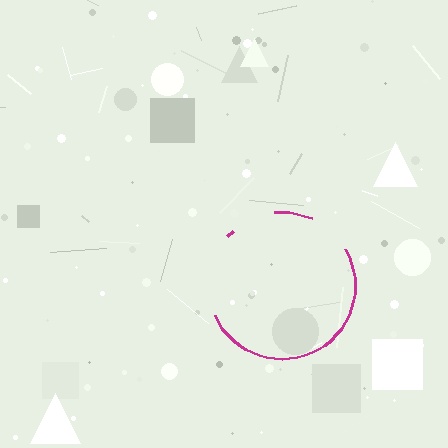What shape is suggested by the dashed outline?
The dashed outline suggests a circle.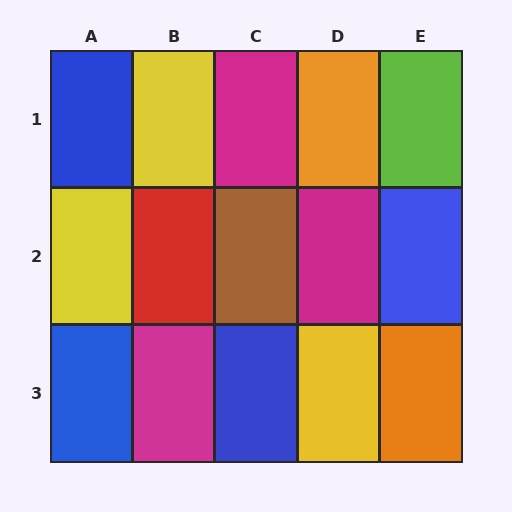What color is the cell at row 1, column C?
Magenta.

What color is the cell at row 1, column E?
Lime.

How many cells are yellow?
3 cells are yellow.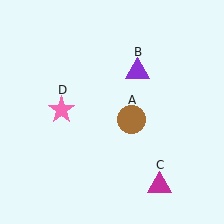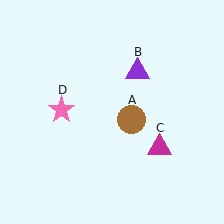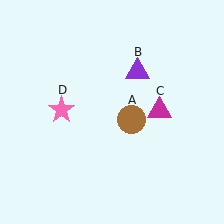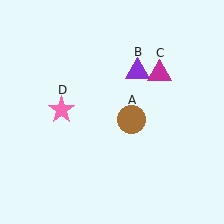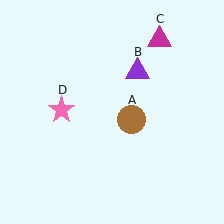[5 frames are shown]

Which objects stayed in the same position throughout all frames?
Brown circle (object A) and purple triangle (object B) and pink star (object D) remained stationary.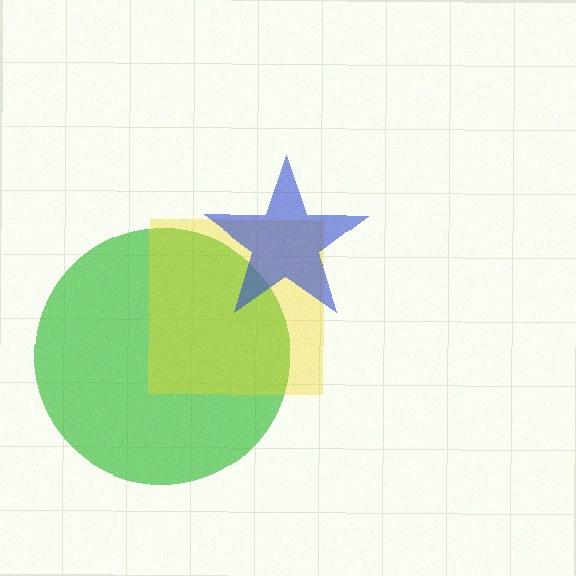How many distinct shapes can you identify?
There are 3 distinct shapes: a green circle, a yellow square, a blue star.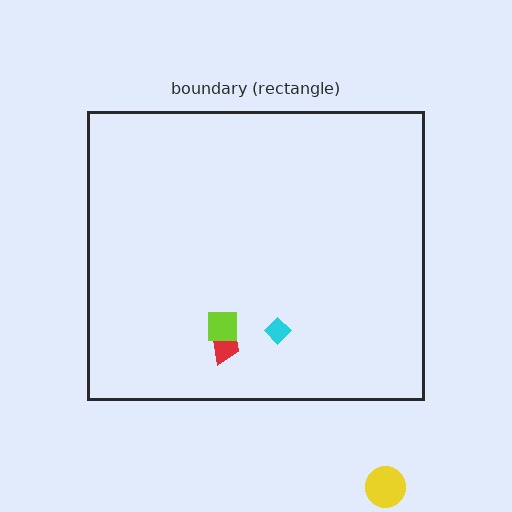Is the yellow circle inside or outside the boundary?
Outside.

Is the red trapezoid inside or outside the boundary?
Inside.